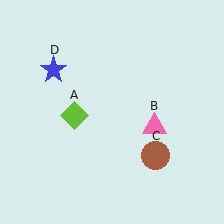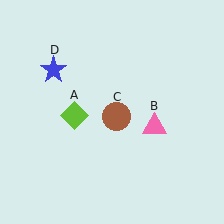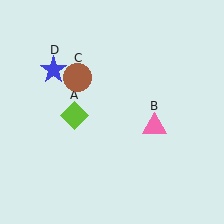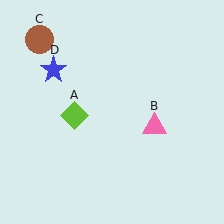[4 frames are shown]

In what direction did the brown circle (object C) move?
The brown circle (object C) moved up and to the left.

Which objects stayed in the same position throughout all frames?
Lime diamond (object A) and pink triangle (object B) and blue star (object D) remained stationary.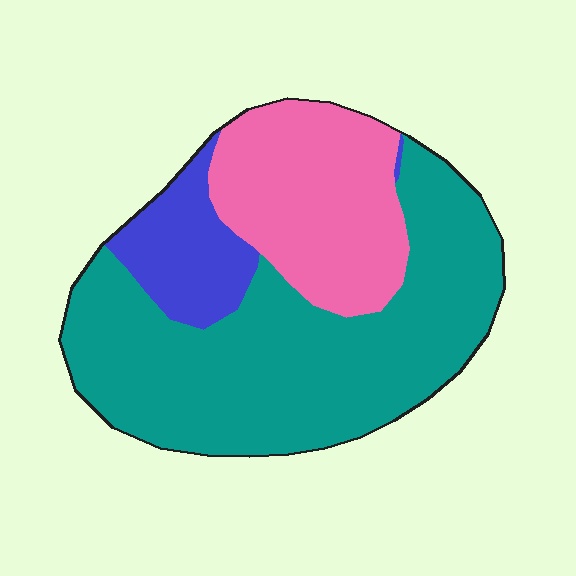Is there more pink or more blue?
Pink.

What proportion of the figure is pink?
Pink covers 28% of the figure.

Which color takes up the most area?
Teal, at roughly 60%.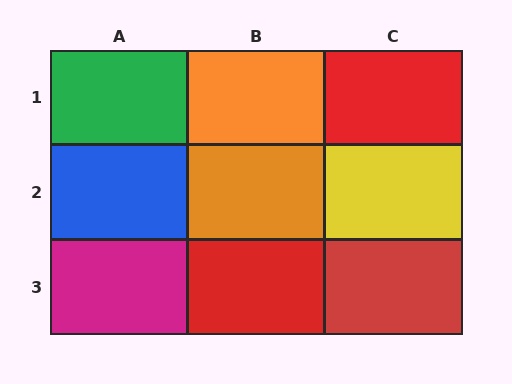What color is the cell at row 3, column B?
Red.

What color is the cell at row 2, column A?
Blue.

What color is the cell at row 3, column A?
Magenta.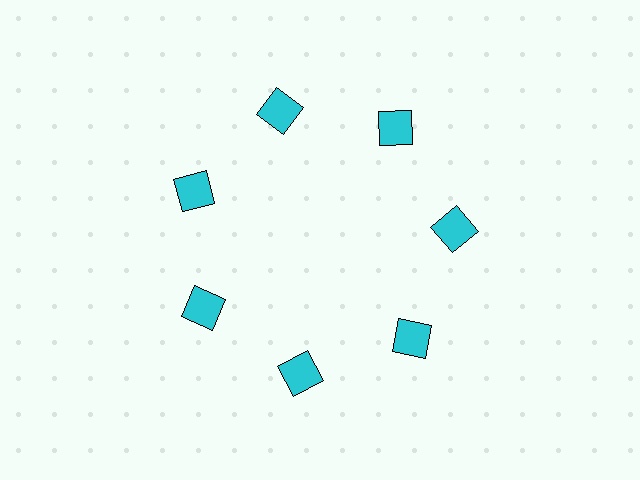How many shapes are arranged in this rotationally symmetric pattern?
There are 7 shapes, arranged in 7 groups of 1.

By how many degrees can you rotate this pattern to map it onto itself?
The pattern maps onto itself every 51 degrees of rotation.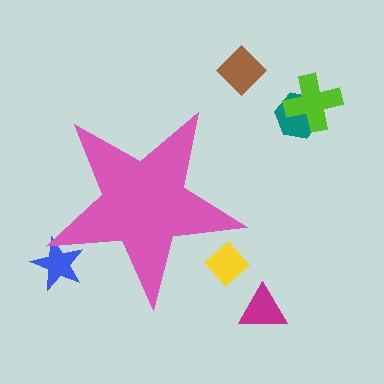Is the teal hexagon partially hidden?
No, the teal hexagon is fully visible.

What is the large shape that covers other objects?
A pink star.